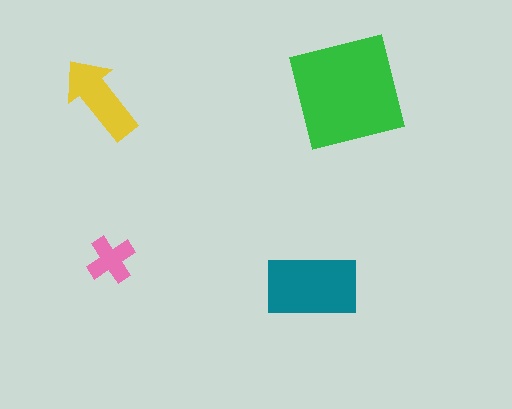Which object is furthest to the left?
The yellow arrow is leftmost.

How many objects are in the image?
There are 4 objects in the image.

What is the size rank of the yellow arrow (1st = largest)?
3rd.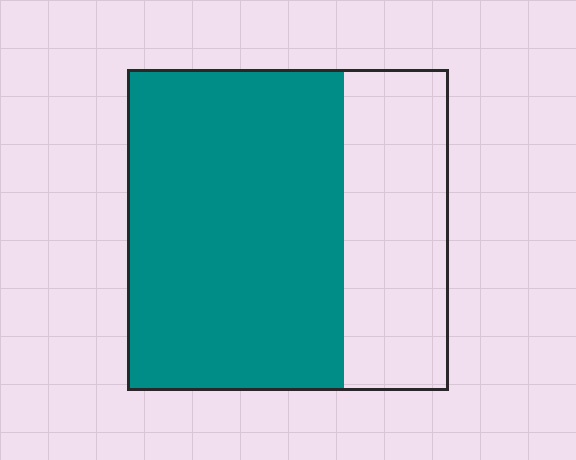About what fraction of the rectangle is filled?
About two thirds (2/3).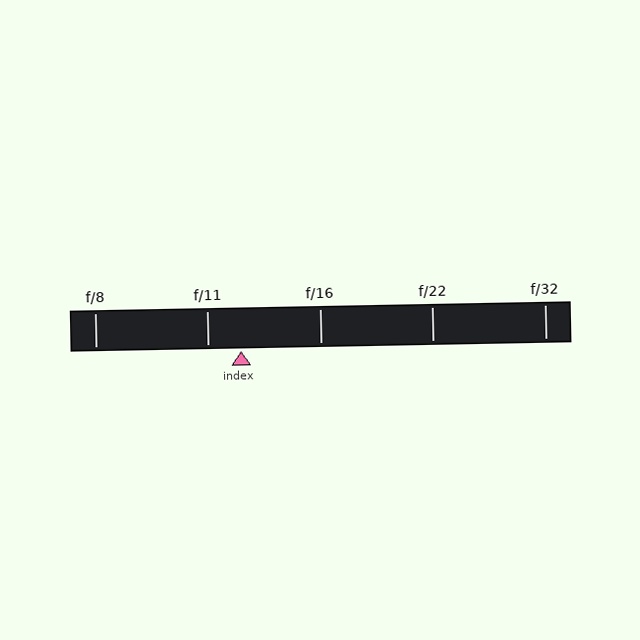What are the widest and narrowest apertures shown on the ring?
The widest aperture shown is f/8 and the narrowest is f/32.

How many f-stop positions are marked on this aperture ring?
There are 5 f-stop positions marked.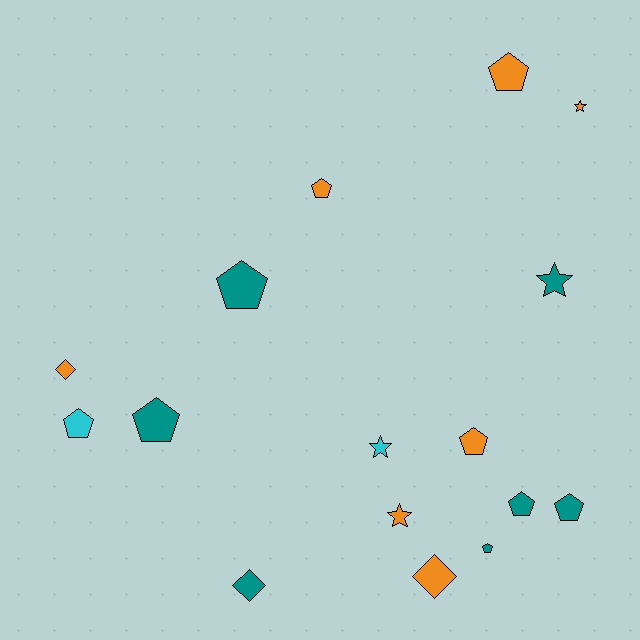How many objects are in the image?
There are 16 objects.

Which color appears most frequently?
Teal, with 7 objects.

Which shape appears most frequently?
Pentagon, with 9 objects.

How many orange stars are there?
There are 2 orange stars.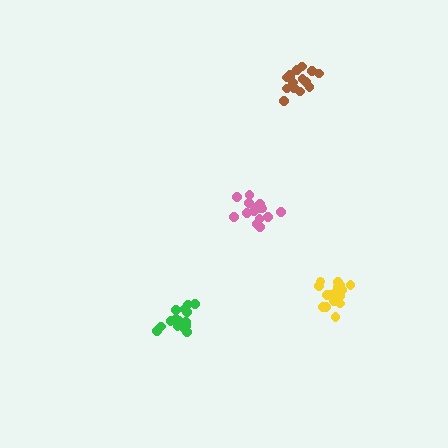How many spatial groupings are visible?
There are 4 spatial groupings.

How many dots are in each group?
Group 1: 17 dots, Group 2: 16 dots, Group 3: 15 dots, Group 4: 15 dots (63 total).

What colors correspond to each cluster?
The clusters are colored: yellow, pink, brown, green.